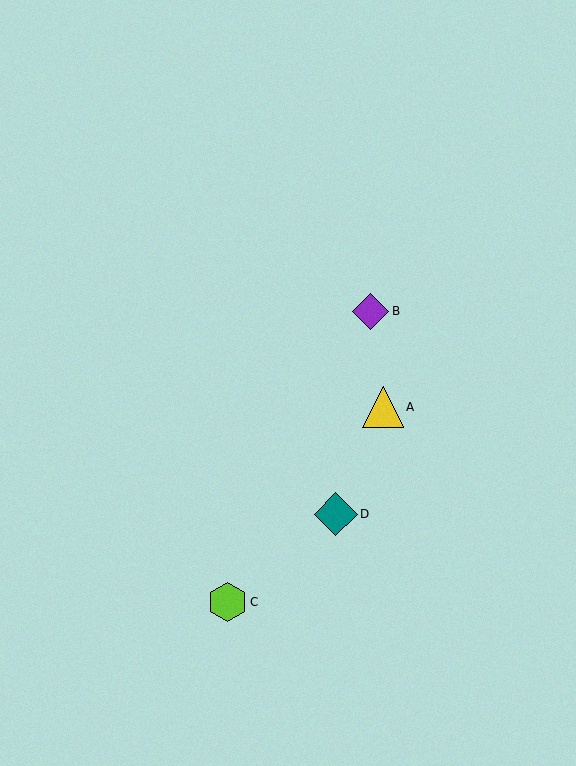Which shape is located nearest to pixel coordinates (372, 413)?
The yellow triangle (labeled A) at (383, 407) is nearest to that location.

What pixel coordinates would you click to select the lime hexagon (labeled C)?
Click at (228, 602) to select the lime hexagon C.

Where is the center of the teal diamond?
The center of the teal diamond is at (336, 514).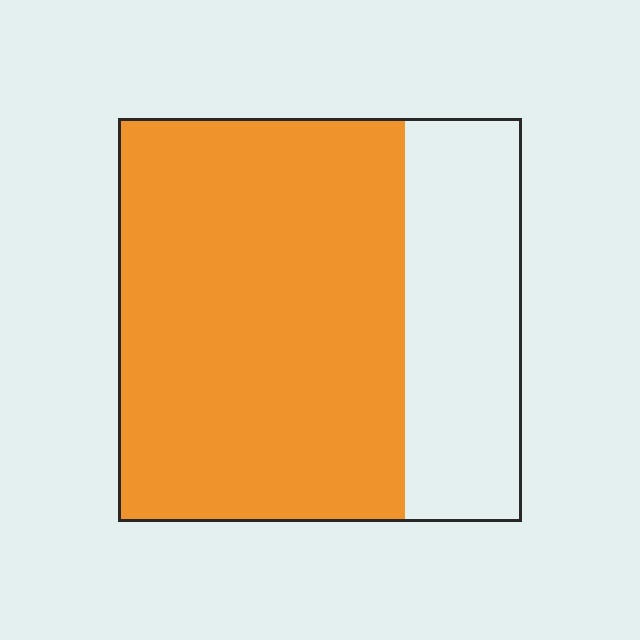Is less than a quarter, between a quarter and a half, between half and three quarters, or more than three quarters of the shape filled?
Between half and three quarters.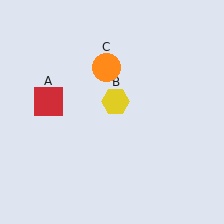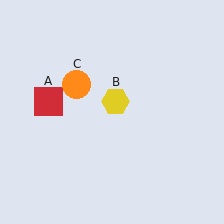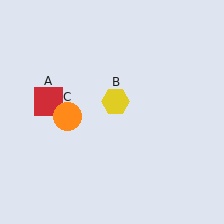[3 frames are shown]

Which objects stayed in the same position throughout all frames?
Red square (object A) and yellow hexagon (object B) remained stationary.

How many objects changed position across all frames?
1 object changed position: orange circle (object C).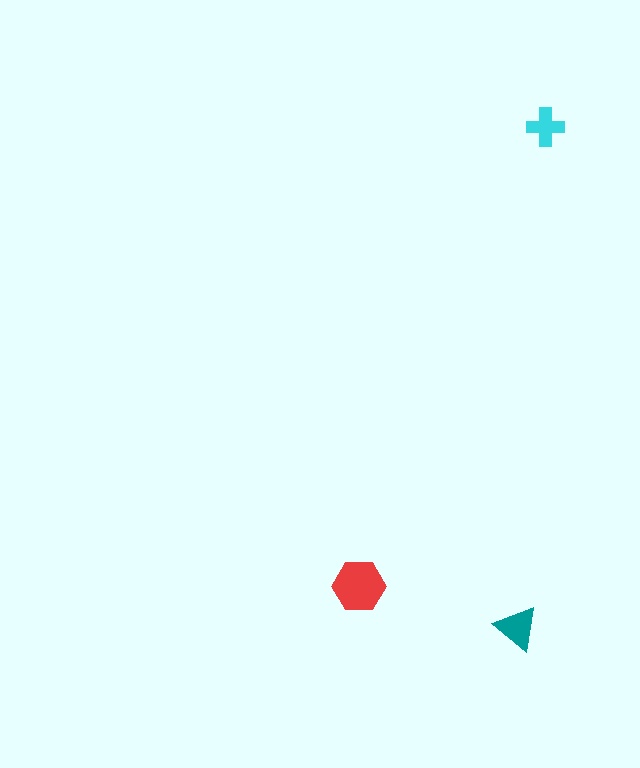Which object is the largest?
The red hexagon.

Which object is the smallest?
The cyan cross.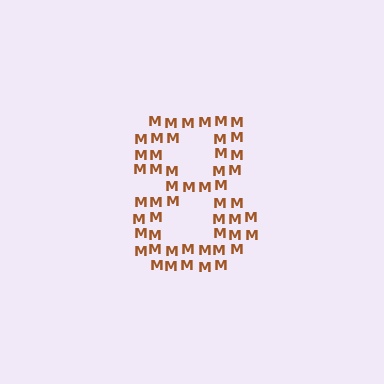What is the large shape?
The large shape is the digit 8.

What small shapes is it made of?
It is made of small letter M's.